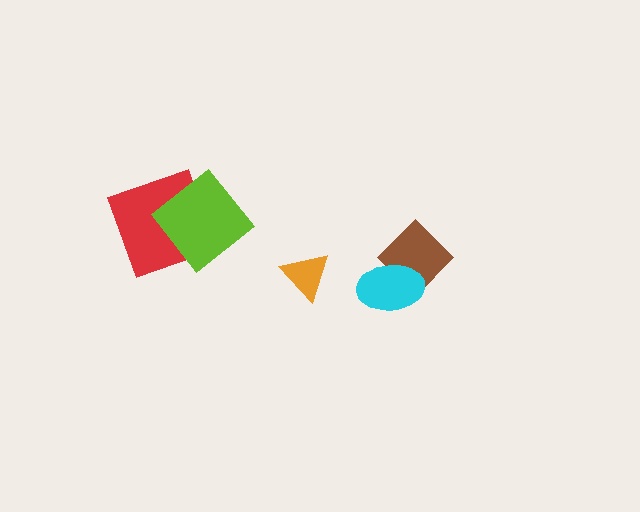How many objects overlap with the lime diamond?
1 object overlaps with the lime diamond.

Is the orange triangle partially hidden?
No, no other shape covers it.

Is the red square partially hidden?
Yes, it is partially covered by another shape.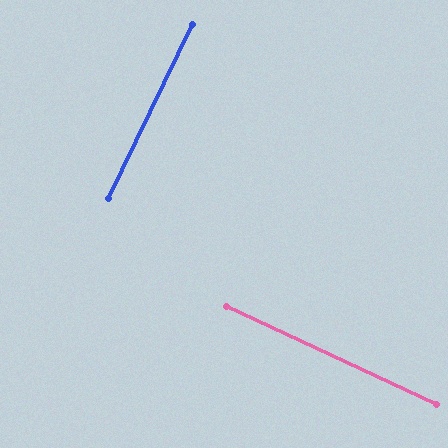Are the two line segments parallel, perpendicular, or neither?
Perpendicular — they meet at approximately 89°.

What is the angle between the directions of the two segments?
Approximately 89 degrees.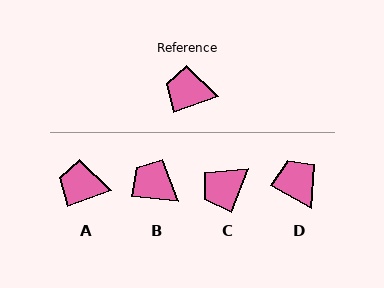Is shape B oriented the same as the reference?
No, it is off by about 25 degrees.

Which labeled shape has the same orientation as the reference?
A.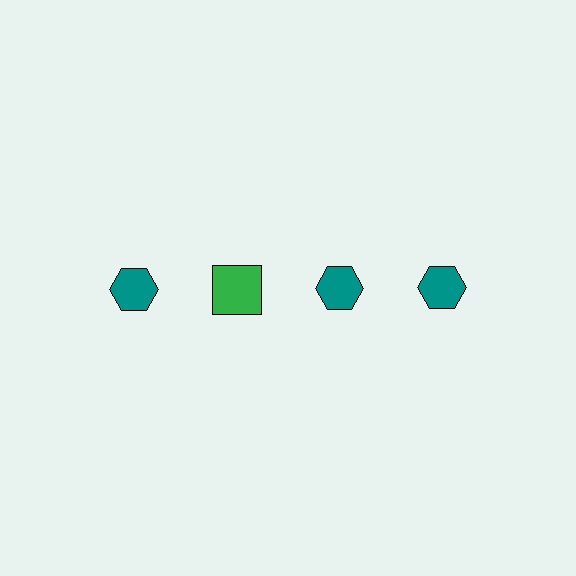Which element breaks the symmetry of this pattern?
The green square in the top row, second from left column breaks the symmetry. All other shapes are teal hexagons.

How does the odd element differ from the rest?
It differs in both color (green instead of teal) and shape (square instead of hexagon).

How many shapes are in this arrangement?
There are 4 shapes arranged in a grid pattern.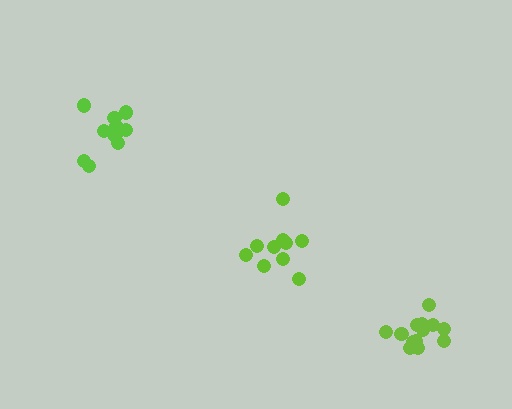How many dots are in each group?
Group 1: 10 dots, Group 2: 15 dots, Group 3: 11 dots (36 total).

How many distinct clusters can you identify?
There are 3 distinct clusters.